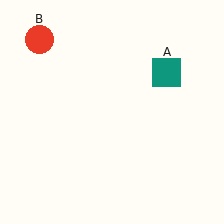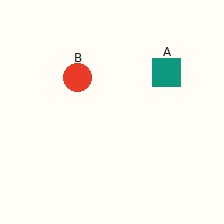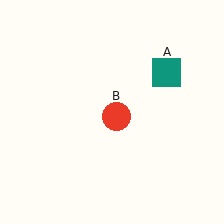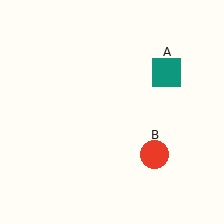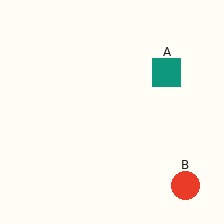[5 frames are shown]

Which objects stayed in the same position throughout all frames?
Teal square (object A) remained stationary.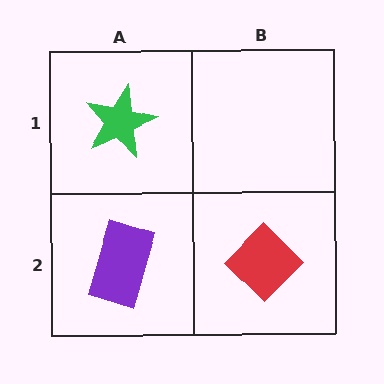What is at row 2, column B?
A red diamond.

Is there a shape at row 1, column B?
No, that cell is empty.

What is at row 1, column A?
A green star.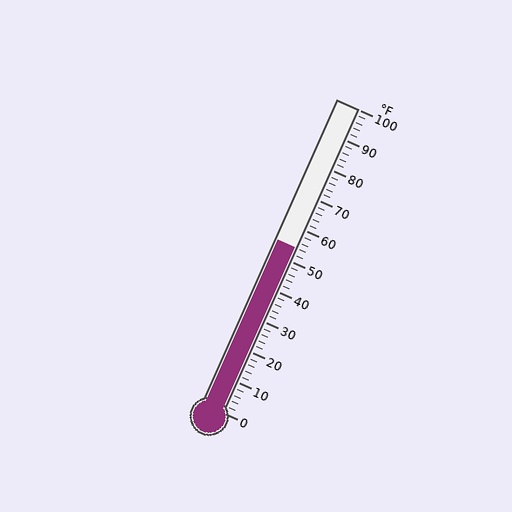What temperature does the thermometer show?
The thermometer shows approximately 54°F.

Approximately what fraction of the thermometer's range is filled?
The thermometer is filled to approximately 55% of its range.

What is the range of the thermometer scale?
The thermometer scale ranges from 0°F to 100°F.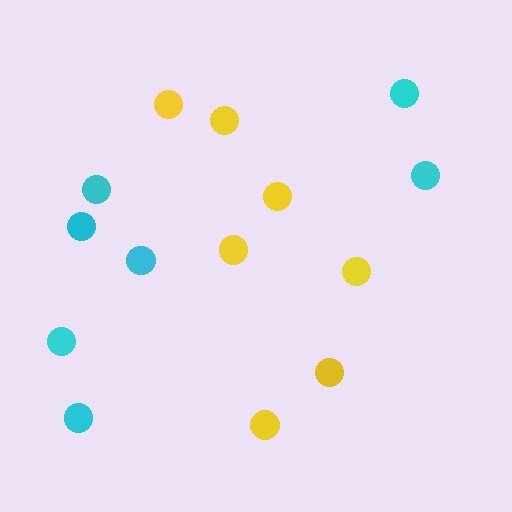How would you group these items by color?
There are 2 groups: one group of yellow circles (7) and one group of cyan circles (7).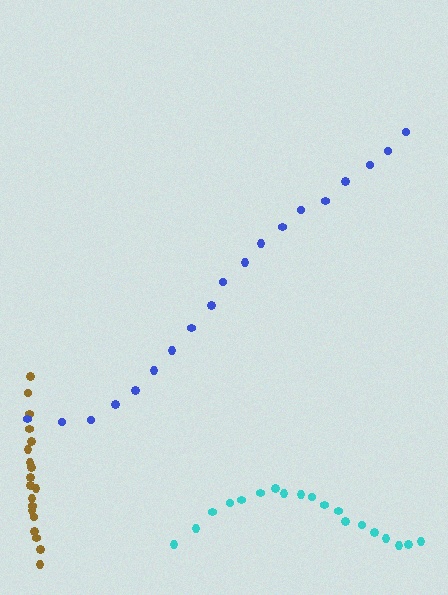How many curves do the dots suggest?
There are 3 distinct paths.